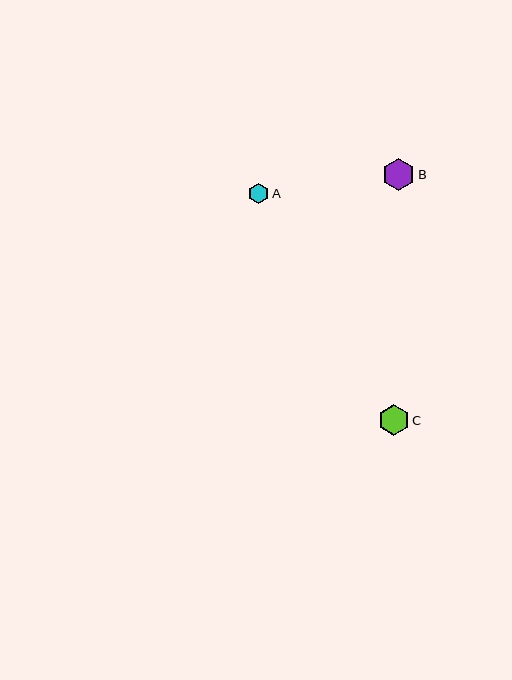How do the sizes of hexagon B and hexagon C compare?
Hexagon B and hexagon C are approximately the same size.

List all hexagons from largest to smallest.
From largest to smallest: B, C, A.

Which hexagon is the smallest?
Hexagon A is the smallest with a size of approximately 21 pixels.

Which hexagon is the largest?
Hexagon B is the largest with a size of approximately 32 pixels.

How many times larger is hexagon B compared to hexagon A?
Hexagon B is approximately 1.6 times the size of hexagon A.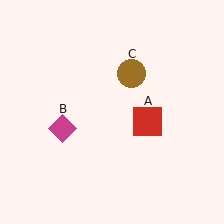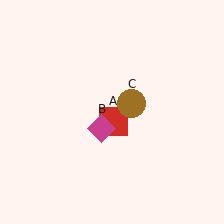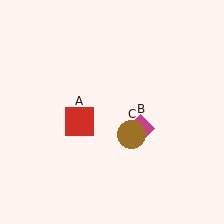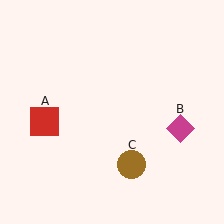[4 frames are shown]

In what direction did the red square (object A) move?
The red square (object A) moved left.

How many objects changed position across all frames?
3 objects changed position: red square (object A), magenta diamond (object B), brown circle (object C).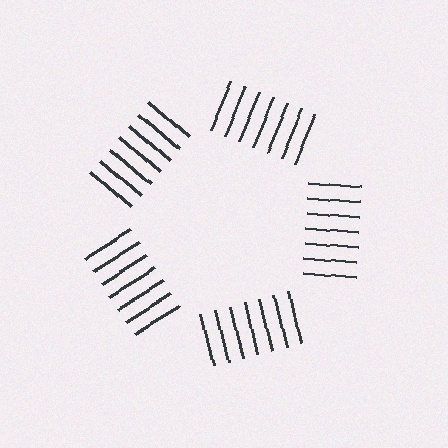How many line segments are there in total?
35 — 7 along each of the 5 edges.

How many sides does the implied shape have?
5 sides — the line-ends trace a pentagon.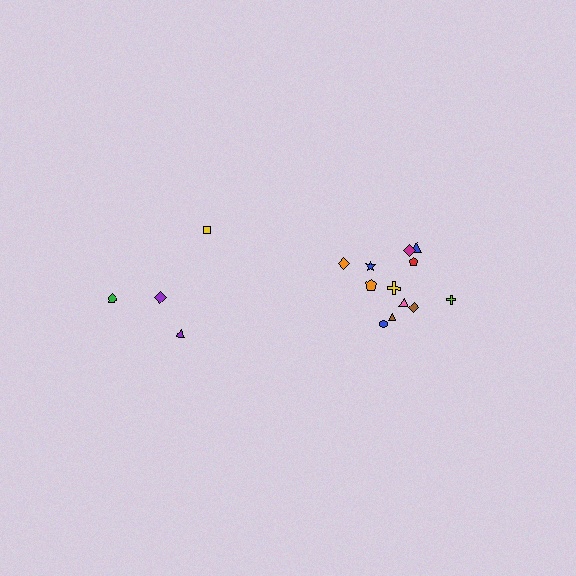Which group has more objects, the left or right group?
The right group.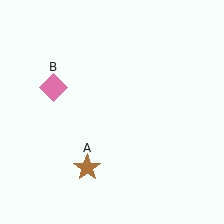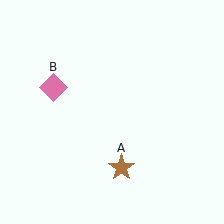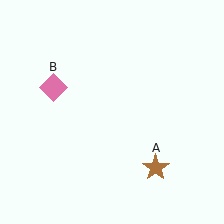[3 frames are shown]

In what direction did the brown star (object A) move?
The brown star (object A) moved right.